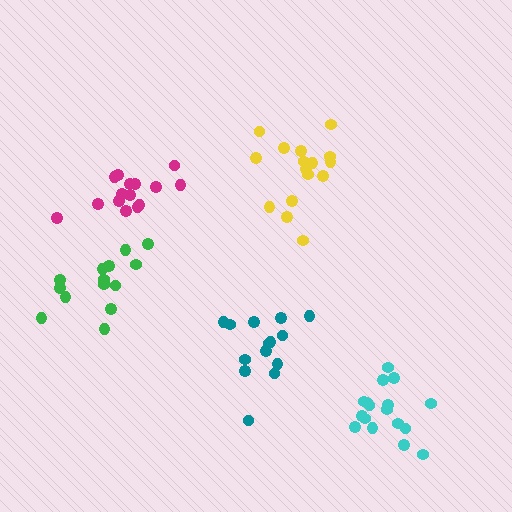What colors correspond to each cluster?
The clusters are colored: magenta, yellow, teal, cyan, green.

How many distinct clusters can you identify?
There are 5 distinct clusters.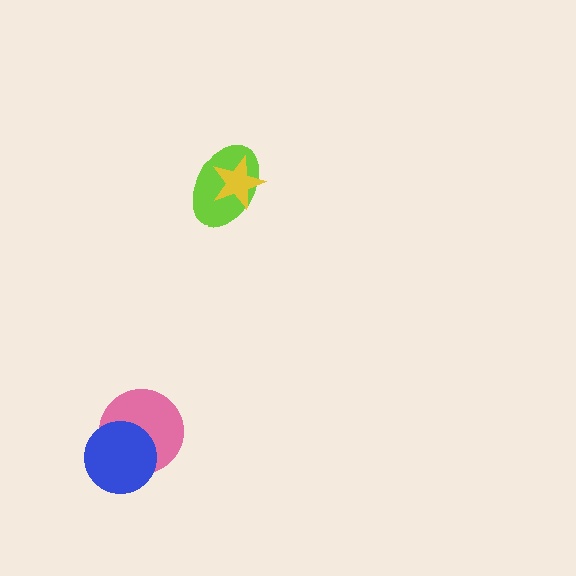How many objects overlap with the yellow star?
1 object overlaps with the yellow star.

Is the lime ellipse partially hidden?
Yes, it is partially covered by another shape.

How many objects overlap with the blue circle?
1 object overlaps with the blue circle.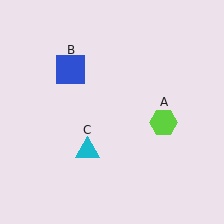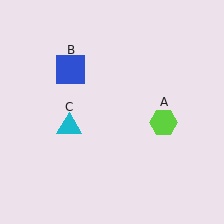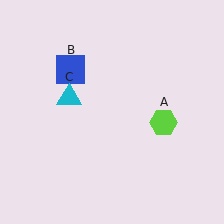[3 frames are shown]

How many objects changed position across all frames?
1 object changed position: cyan triangle (object C).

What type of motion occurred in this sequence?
The cyan triangle (object C) rotated clockwise around the center of the scene.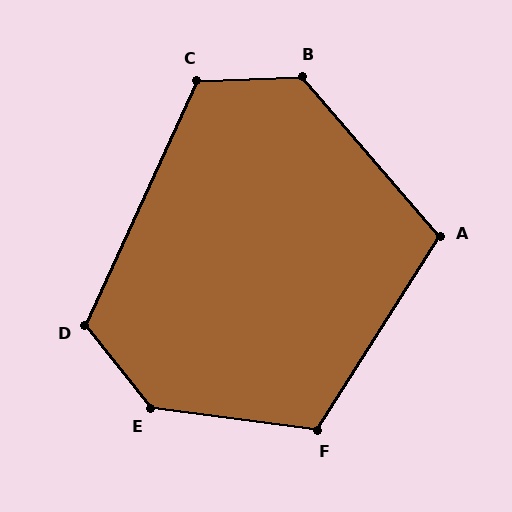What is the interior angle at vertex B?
Approximately 129 degrees (obtuse).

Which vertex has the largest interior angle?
E, at approximately 136 degrees.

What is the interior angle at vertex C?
Approximately 117 degrees (obtuse).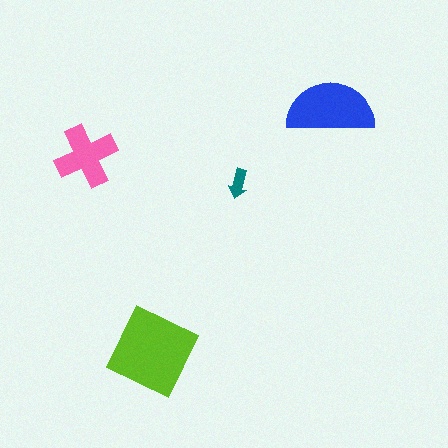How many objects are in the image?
There are 4 objects in the image.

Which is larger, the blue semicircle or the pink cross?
The blue semicircle.